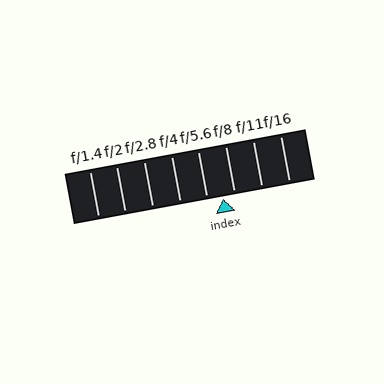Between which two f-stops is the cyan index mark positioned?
The index mark is between f/5.6 and f/8.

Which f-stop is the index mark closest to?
The index mark is closest to f/8.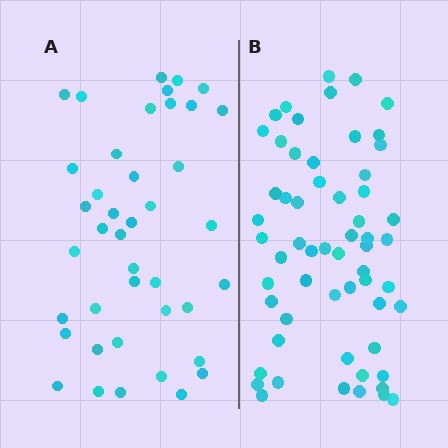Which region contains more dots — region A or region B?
Region B (the right region) has more dots.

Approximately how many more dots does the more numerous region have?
Region B has approximately 20 more dots than region A.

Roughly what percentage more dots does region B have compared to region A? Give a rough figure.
About 45% more.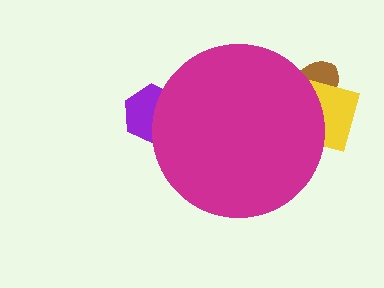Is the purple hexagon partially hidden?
Yes, the purple hexagon is partially hidden behind the magenta circle.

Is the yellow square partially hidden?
Yes, the yellow square is partially hidden behind the magenta circle.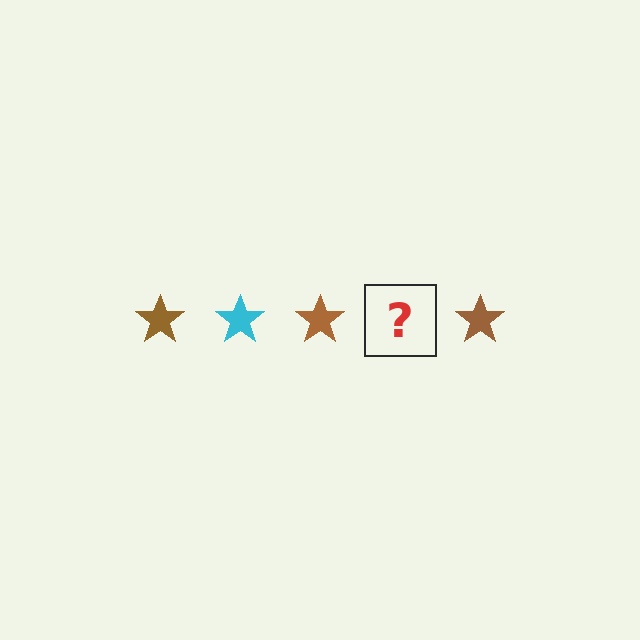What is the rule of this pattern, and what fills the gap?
The rule is that the pattern cycles through brown, cyan stars. The gap should be filled with a cyan star.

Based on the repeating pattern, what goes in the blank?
The blank should be a cyan star.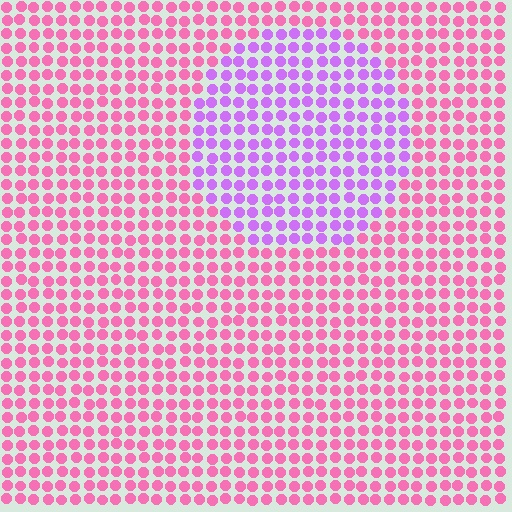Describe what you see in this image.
The image is filled with small pink elements in a uniform arrangement. A circle-shaped region is visible where the elements are tinted to a slightly different hue, forming a subtle color boundary.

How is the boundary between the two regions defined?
The boundary is defined purely by a slight shift in hue (about 47 degrees). Spacing, size, and orientation are identical on both sides.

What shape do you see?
I see a circle.